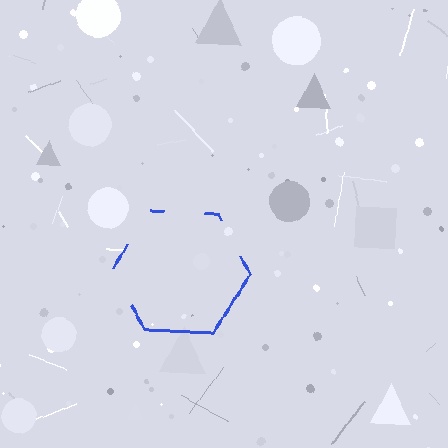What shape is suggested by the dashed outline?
The dashed outline suggests a hexagon.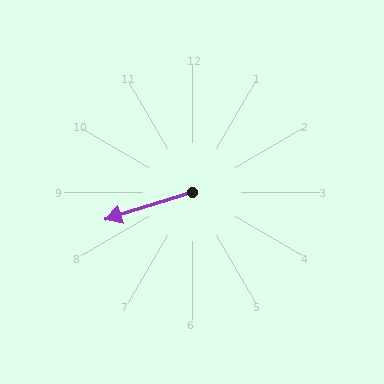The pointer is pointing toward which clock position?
Roughly 8 o'clock.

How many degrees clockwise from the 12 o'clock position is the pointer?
Approximately 253 degrees.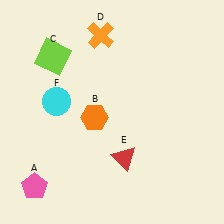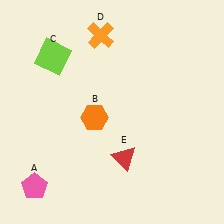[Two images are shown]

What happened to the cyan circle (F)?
The cyan circle (F) was removed in Image 2. It was in the top-left area of Image 1.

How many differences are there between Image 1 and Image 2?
There is 1 difference between the two images.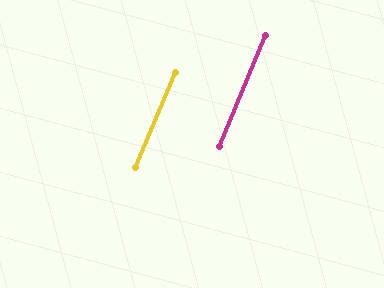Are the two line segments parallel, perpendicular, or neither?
Parallel — their directions differ by only 0.2°.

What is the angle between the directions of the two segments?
Approximately 0 degrees.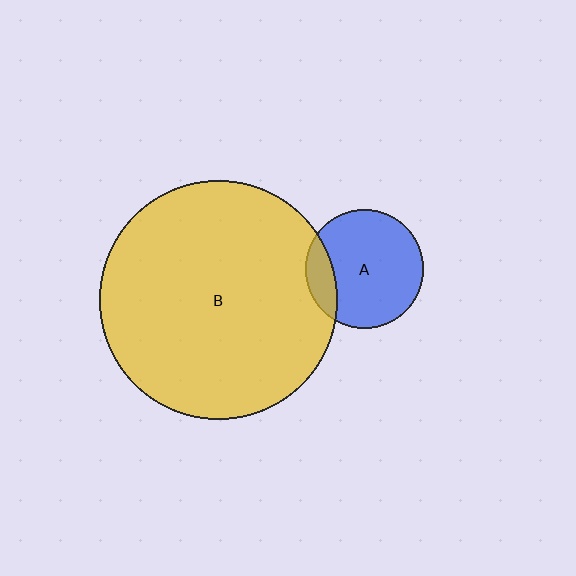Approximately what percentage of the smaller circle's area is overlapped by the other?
Approximately 15%.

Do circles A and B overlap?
Yes.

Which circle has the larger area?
Circle B (yellow).